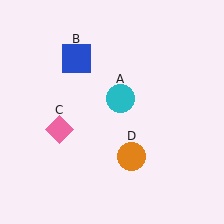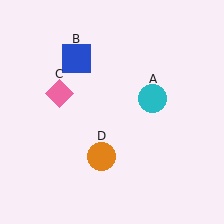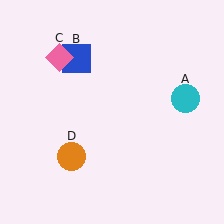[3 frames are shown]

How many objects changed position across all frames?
3 objects changed position: cyan circle (object A), pink diamond (object C), orange circle (object D).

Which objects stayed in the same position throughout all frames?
Blue square (object B) remained stationary.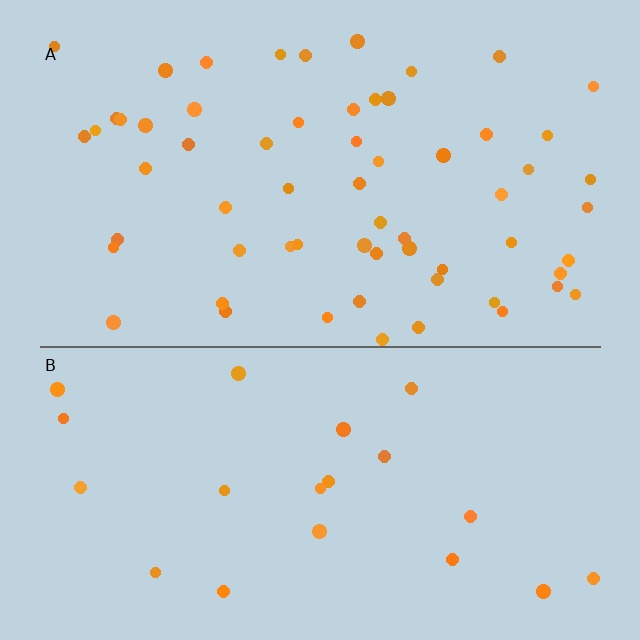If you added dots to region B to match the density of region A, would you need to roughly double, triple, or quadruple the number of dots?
Approximately triple.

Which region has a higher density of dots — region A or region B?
A (the top).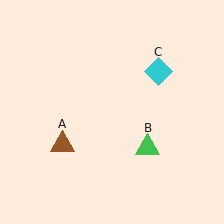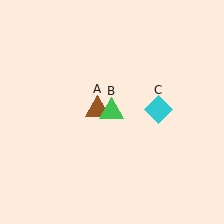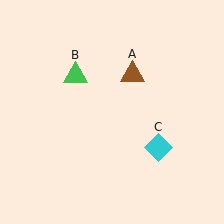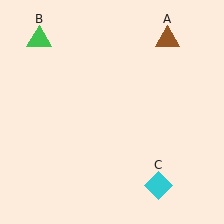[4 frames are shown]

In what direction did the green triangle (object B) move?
The green triangle (object B) moved up and to the left.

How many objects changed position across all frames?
3 objects changed position: brown triangle (object A), green triangle (object B), cyan diamond (object C).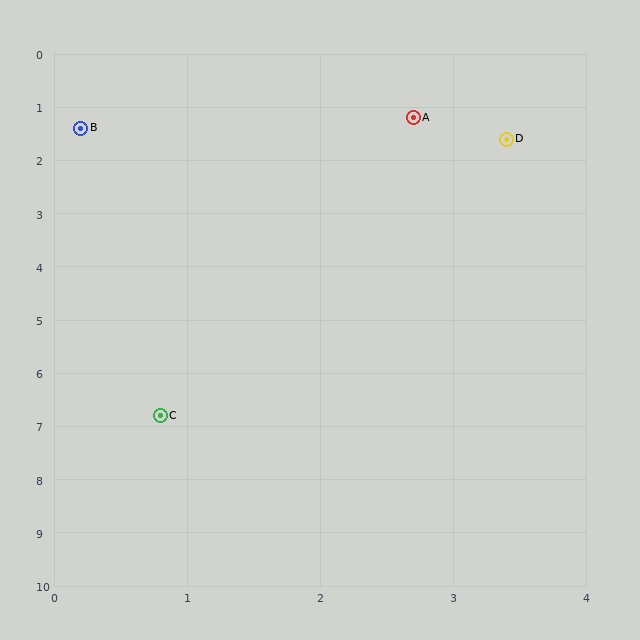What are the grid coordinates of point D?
Point D is at approximately (3.4, 1.6).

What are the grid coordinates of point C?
Point C is at approximately (0.8, 6.8).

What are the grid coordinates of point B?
Point B is at approximately (0.2, 1.4).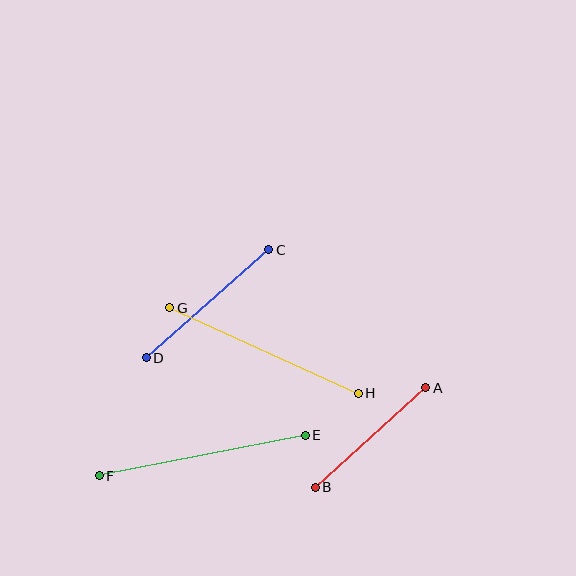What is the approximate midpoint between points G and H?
The midpoint is at approximately (264, 351) pixels.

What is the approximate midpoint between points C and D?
The midpoint is at approximately (207, 304) pixels.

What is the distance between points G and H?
The distance is approximately 207 pixels.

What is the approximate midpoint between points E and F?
The midpoint is at approximately (202, 455) pixels.